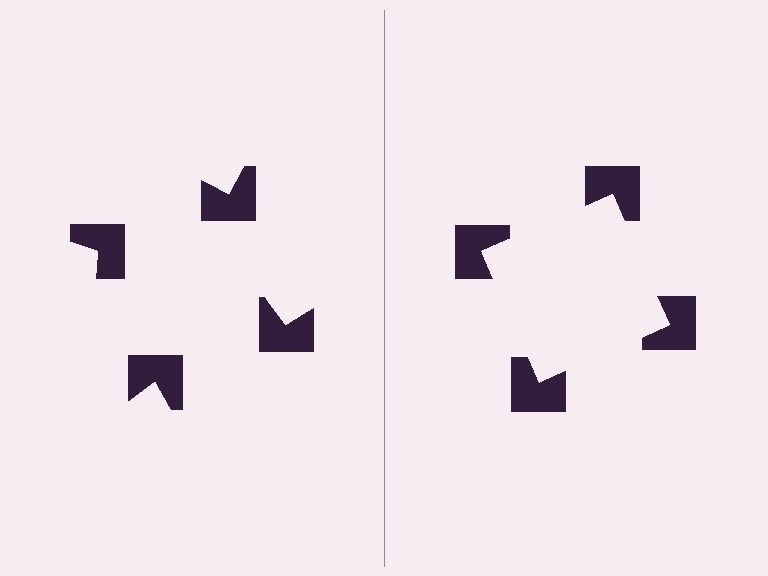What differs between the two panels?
The notched squares are positioned identically on both sides; only the wedge orientations differ. On the right they align to a square; on the left they are misaligned.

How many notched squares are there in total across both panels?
8 — 4 on each side.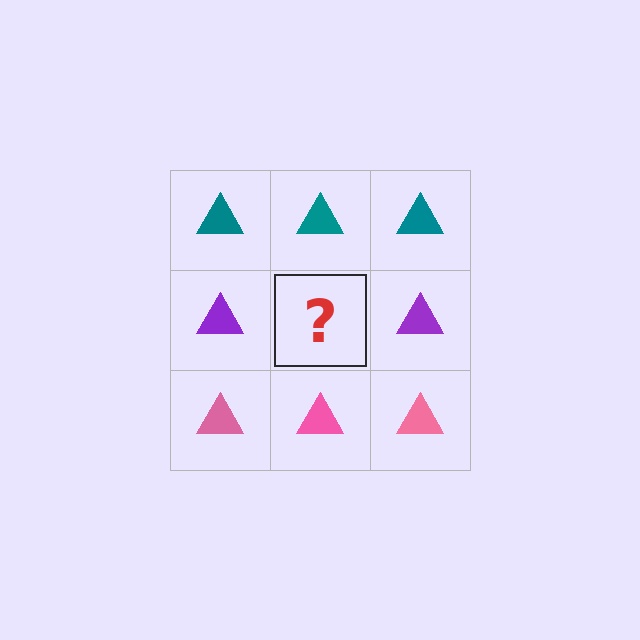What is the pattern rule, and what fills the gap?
The rule is that each row has a consistent color. The gap should be filled with a purple triangle.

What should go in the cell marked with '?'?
The missing cell should contain a purple triangle.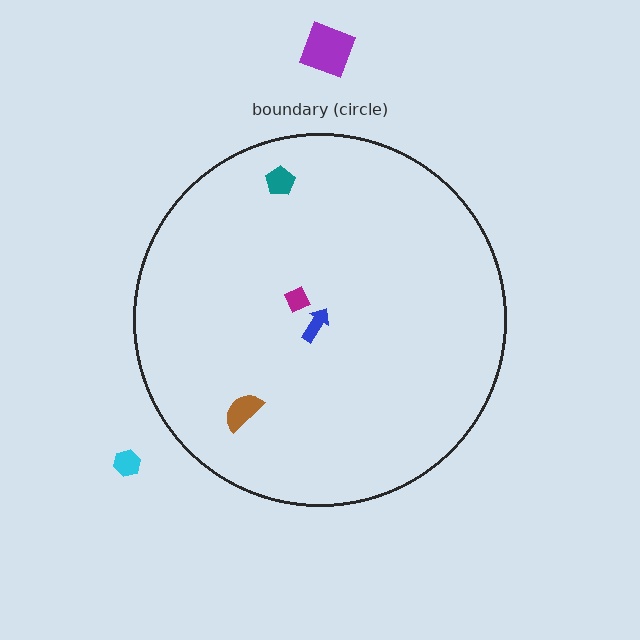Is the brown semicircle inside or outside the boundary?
Inside.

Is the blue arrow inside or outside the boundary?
Inside.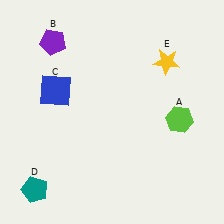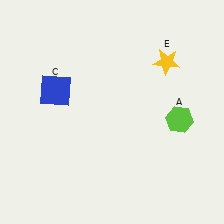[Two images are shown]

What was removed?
The teal pentagon (D), the purple pentagon (B) were removed in Image 2.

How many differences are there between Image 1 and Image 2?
There are 2 differences between the two images.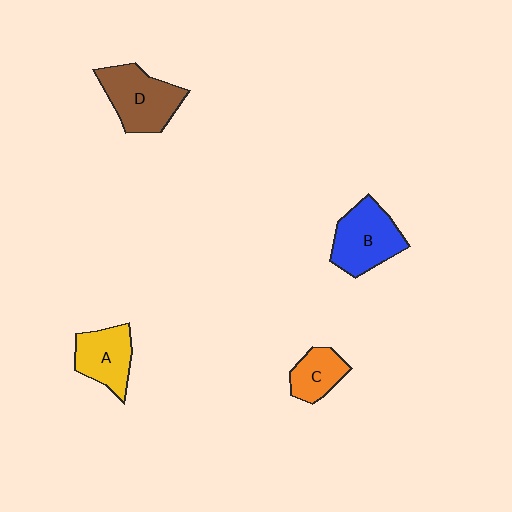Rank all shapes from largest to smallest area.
From largest to smallest: D (brown), B (blue), A (yellow), C (orange).